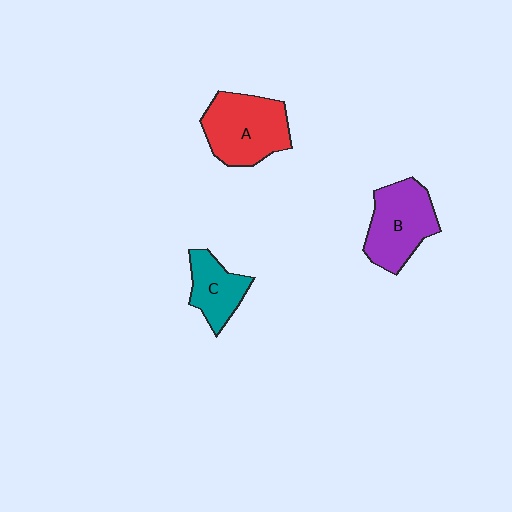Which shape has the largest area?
Shape A (red).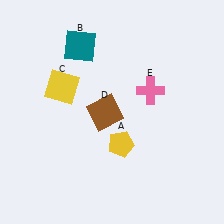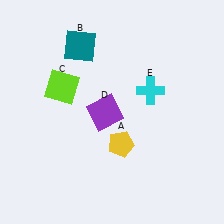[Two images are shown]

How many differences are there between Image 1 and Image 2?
There are 3 differences between the two images.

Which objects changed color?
C changed from yellow to lime. D changed from brown to purple. E changed from pink to cyan.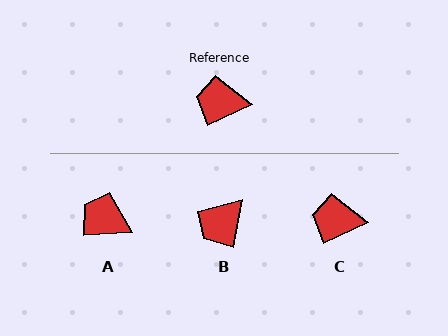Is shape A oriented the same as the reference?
No, it is off by about 22 degrees.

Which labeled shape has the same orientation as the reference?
C.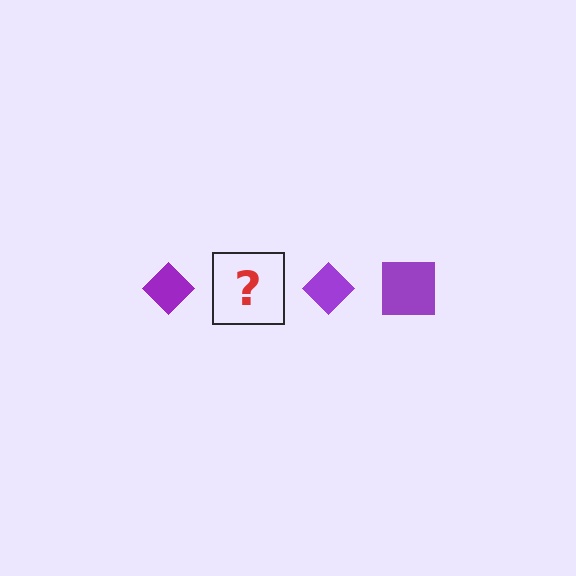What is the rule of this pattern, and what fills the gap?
The rule is that the pattern cycles through diamond, square shapes in purple. The gap should be filled with a purple square.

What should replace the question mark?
The question mark should be replaced with a purple square.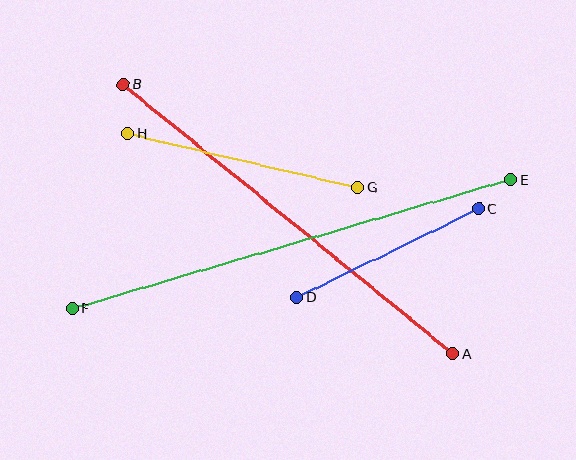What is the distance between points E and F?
The distance is approximately 458 pixels.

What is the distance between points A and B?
The distance is approximately 425 pixels.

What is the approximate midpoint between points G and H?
The midpoint is at approximately (242, 160) pixels.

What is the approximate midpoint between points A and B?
The midpoint is at approximately (288, 219) pixels.